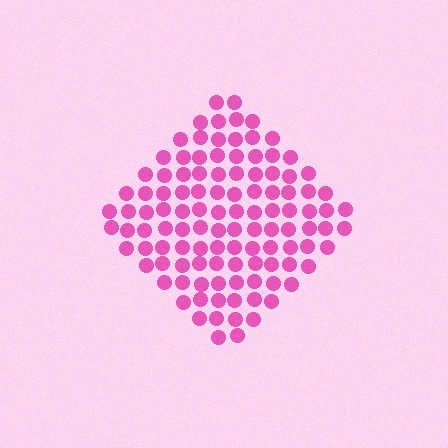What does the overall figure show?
The overall figure shows a diamond.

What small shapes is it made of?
It is made of small circles.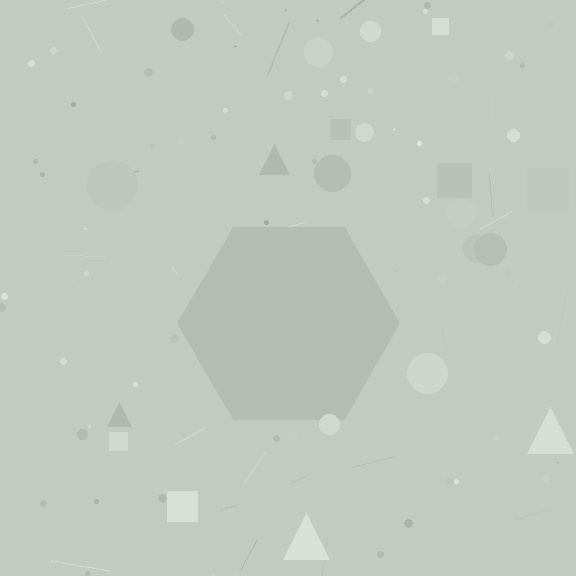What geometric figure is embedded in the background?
A hexagon is embedded in the background.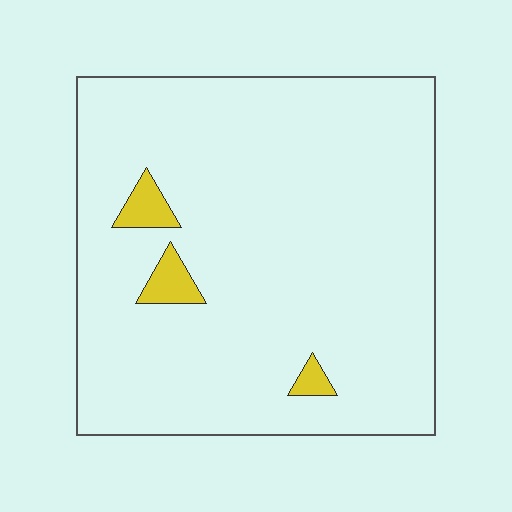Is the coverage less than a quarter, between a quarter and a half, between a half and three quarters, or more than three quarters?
Less than a quarter.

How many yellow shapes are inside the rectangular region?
3.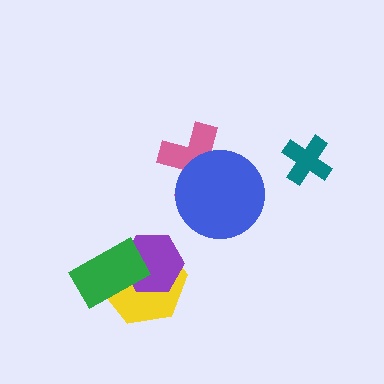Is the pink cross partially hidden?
Yes, it is partially covered by another shape.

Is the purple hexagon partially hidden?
Yes, it is partially covered by another shape.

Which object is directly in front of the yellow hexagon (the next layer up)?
The purple hexagon is directly in front of the yellow hexagon.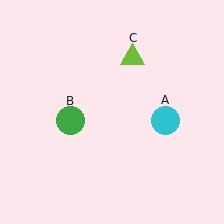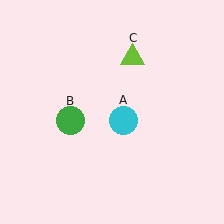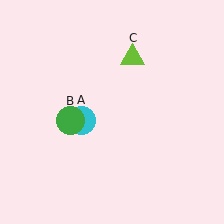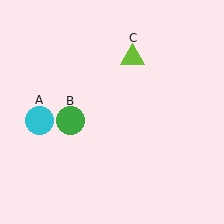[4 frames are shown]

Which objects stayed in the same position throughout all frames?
Green circle (object B) and lime triangle (object C) remained stationary.